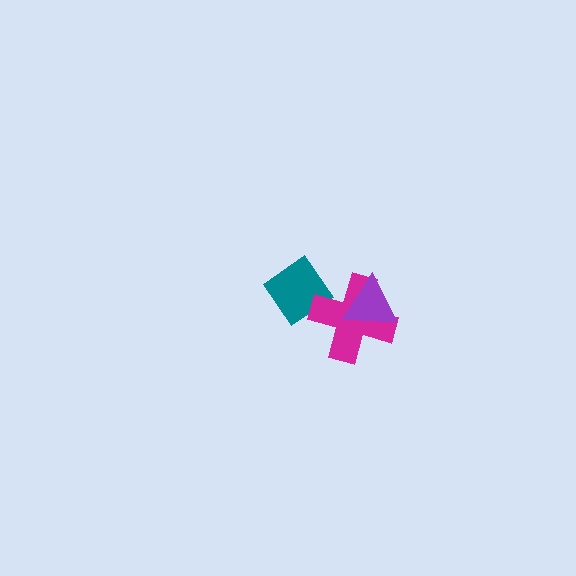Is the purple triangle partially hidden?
No, no other shape covers it.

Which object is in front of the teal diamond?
The magenta cross is in front of the teal diamond.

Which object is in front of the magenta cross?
The purple triangle is in front of the magenta cross.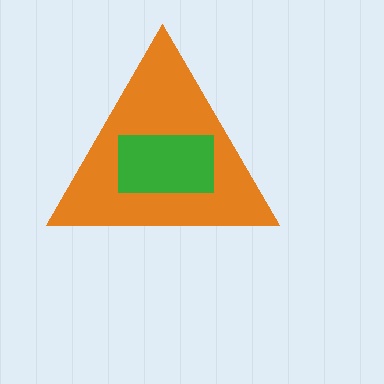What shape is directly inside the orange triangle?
The green rectangle.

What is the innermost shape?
The green rectangle.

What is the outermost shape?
The orange triangle.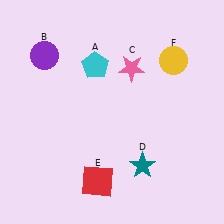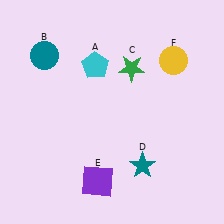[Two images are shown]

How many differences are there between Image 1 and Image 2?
There are 3 differences between the two images.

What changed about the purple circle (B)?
In Image 1, B is purple. In Image 2, it changed to teal.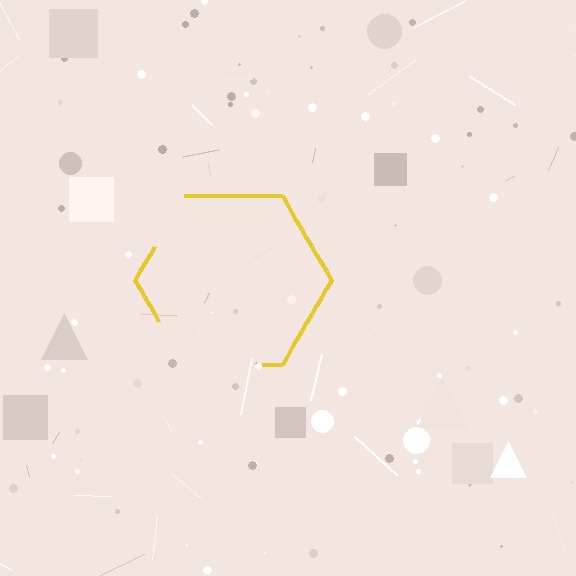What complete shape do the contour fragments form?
The contour fragments form a hexagon.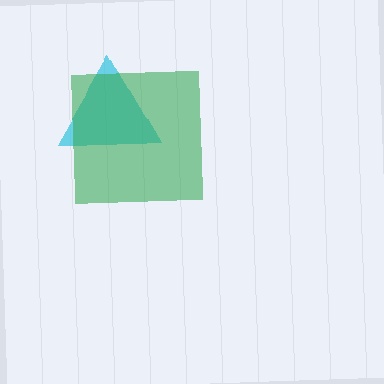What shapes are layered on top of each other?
The layered shapes are: a cyan triangle, a green square.